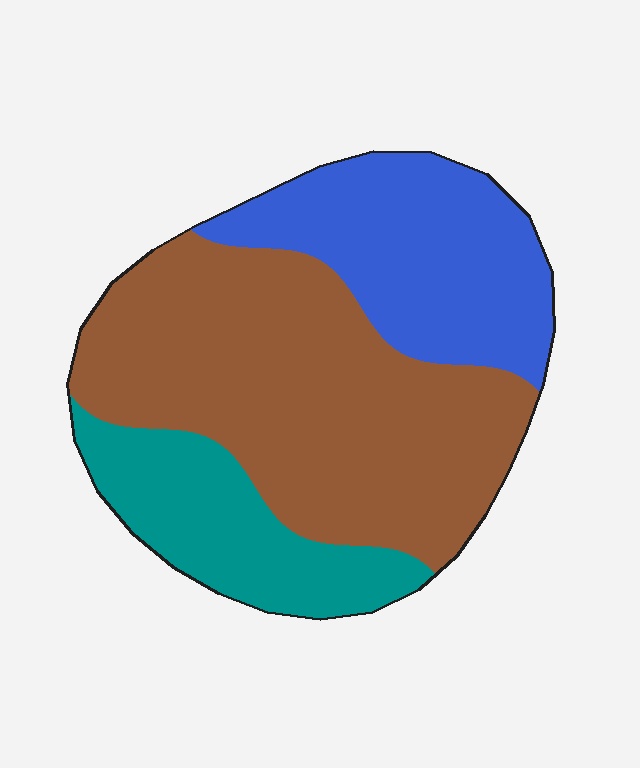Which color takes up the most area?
Brown, at roughly 55%.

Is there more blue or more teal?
Blue.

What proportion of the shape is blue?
Blue covers roughly 30% of the shape.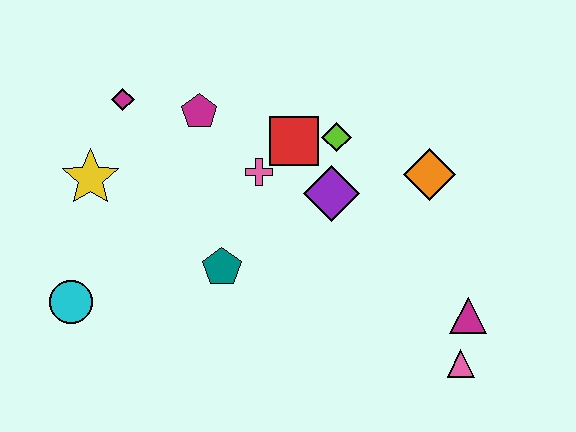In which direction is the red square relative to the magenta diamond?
The red square is to the right of the magenta diamond.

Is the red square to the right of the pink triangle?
No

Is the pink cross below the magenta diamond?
Yes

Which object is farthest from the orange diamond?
The cyan circle is farthest from the orange diamond.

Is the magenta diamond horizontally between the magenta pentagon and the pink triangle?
No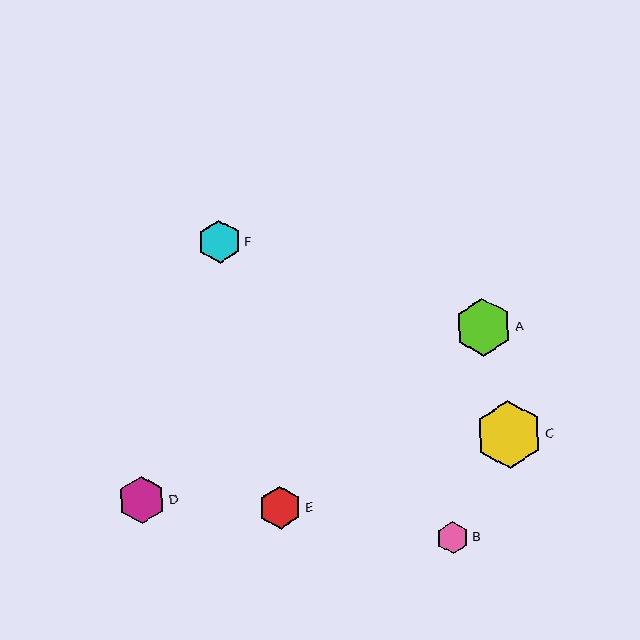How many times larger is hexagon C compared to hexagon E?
Hexagon C is approximately 1.6 times the size of hexagon E.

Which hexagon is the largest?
Hexagon C is the largest with a size of approximately 67 pixels.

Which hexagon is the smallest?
Hexagon B is the smallest with a size of approximately 32 pixels.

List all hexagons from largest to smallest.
From largest to smallest: C, A, D, F, E, B.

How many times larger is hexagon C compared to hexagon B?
Hexagon C is approximately 2.1 times the size of hexagon B.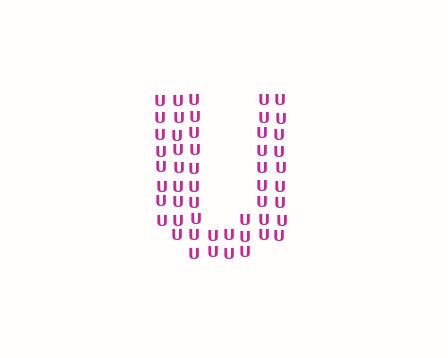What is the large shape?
The large shape is the letter U.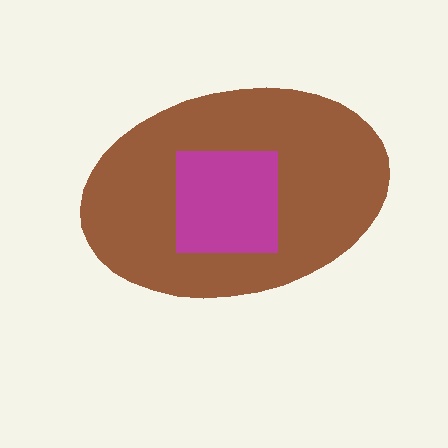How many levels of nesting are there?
2.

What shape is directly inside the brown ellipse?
The magenta square.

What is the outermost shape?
The brown ellipse.